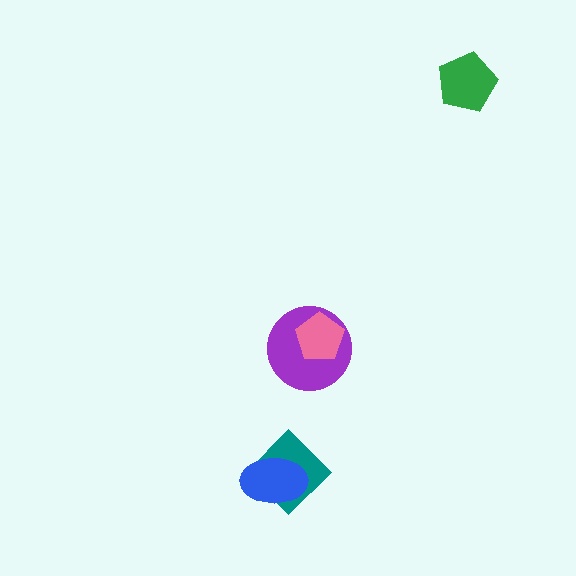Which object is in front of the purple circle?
The pink pentagon is in front of the purple circle.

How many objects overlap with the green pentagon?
0 objects overlap with the green pentagon.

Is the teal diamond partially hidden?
Yes, it is partially covered by another shape.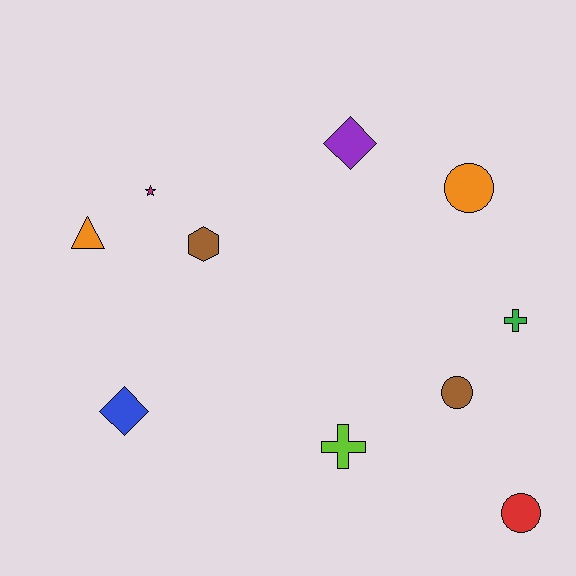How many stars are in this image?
There is 1 star.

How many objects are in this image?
There are 10 objects.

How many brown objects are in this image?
There are 2 brown objects.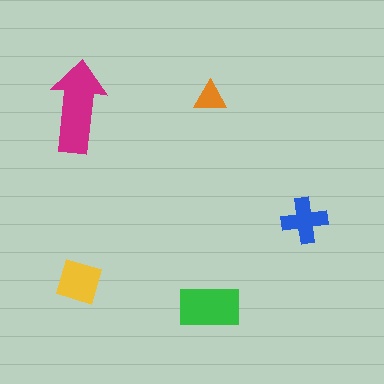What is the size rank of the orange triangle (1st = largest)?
5th.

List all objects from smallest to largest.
The orange triangle, the blue cross, the yellow diamond, the green rectangle, the magenta arrow.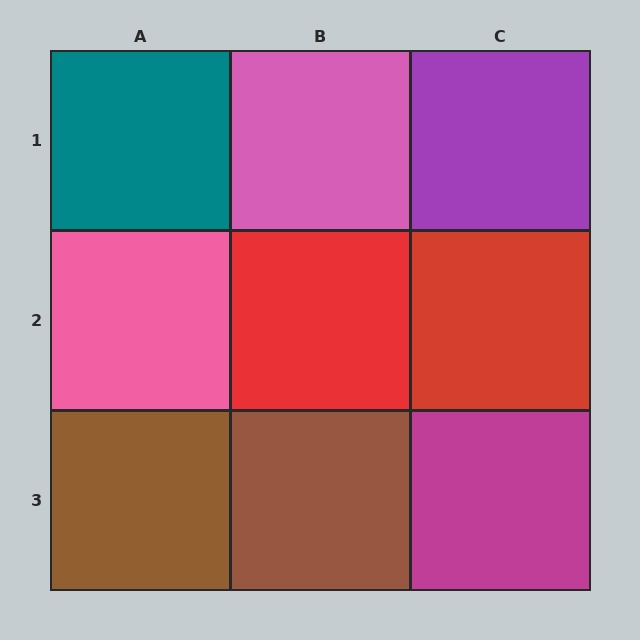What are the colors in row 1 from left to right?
Teal, pink, purple.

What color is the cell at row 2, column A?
Pink.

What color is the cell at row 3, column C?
Magenta.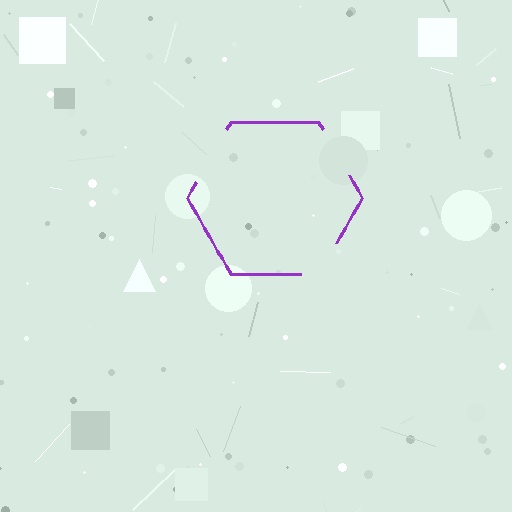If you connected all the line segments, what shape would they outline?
They would outline a hexagon.